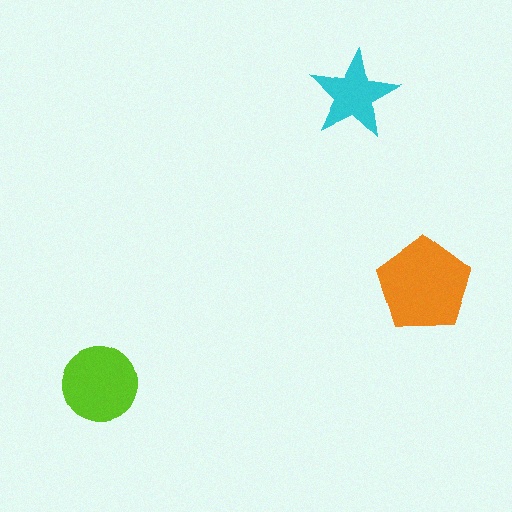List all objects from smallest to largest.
The cyan star, the lime circle, the orange pentagon.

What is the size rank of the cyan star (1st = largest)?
3rd.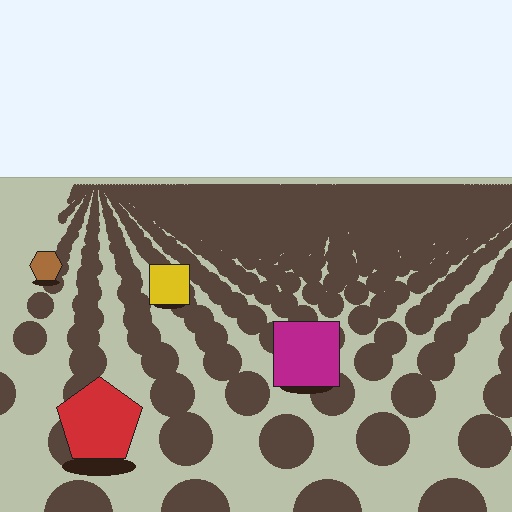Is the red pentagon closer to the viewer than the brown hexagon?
Yes. The red pentagon is closer — you can tell from the texture gradient: the ground texture is coarser near it.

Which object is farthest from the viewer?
The brown hexagon is farthest from the viewer. It appears smaller and the ground texture around it is denser.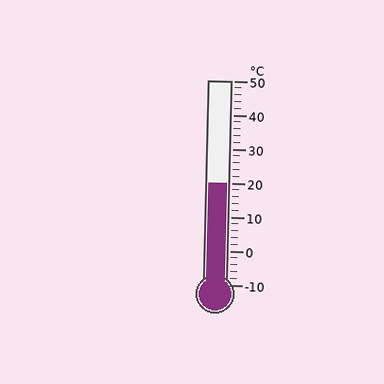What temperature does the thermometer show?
The thermometer shows approximately 20°C.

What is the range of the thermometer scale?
The thermometer scale ranges from -10°C to 50°C.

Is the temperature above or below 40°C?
The temperature is below 40°C.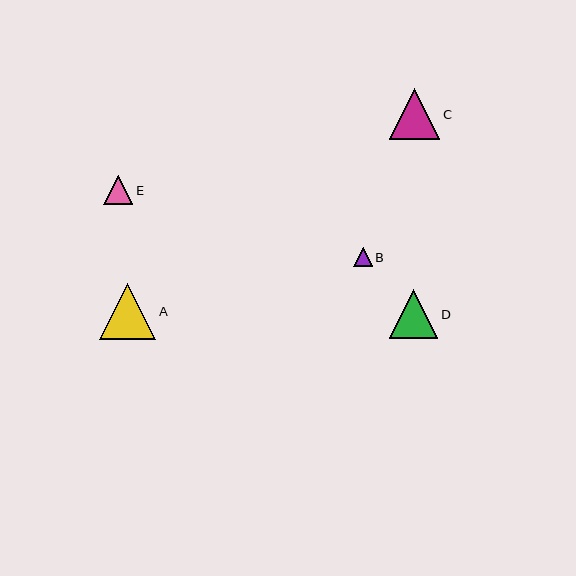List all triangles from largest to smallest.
From largest to smallest: A, C, D, E, B.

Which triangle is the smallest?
Triangle B is the smallest with a size of approximately 19 pixels.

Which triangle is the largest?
Triangle A is the largest with a size of approximately 56 pixels.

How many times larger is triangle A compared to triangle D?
Triangle A is approximately 1.2 times the size of triangle D.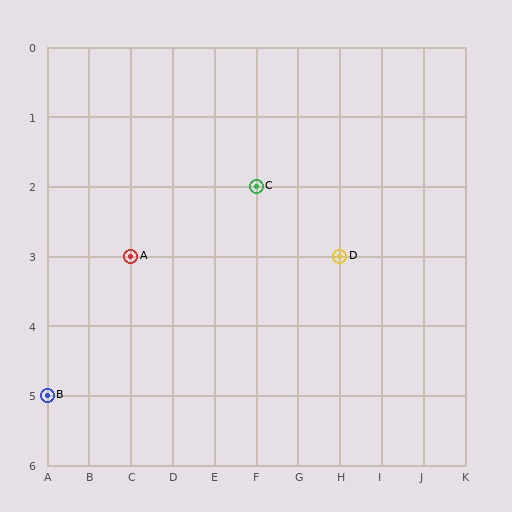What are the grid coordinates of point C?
Point C is at grid coordinates (F, 2).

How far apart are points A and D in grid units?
Points A and D are 5 columns apart.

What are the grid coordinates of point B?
Point B is at grid coordinates (A, 5).